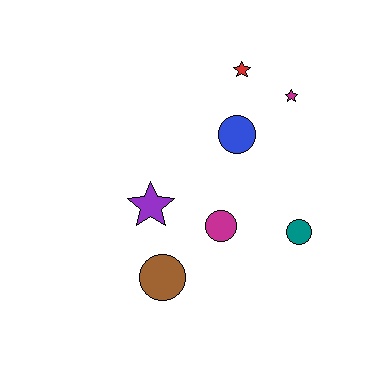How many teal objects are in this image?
There is 1 teal object.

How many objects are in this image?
There are 7 objects.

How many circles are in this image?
There are 4 circles.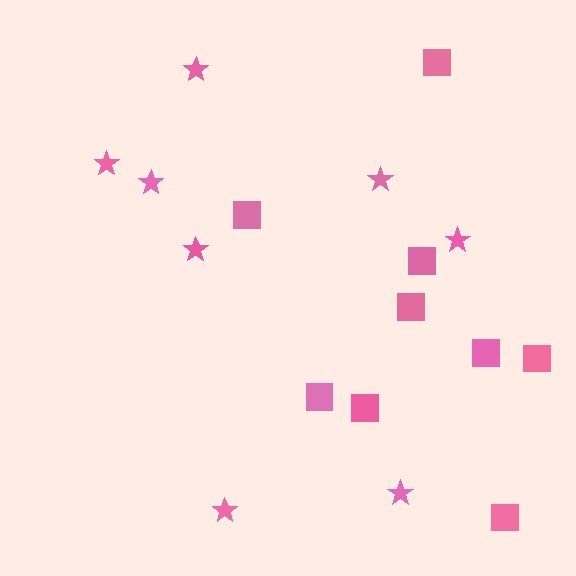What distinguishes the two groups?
There are 2 groups: one group of stars (8) and one group of squares (9).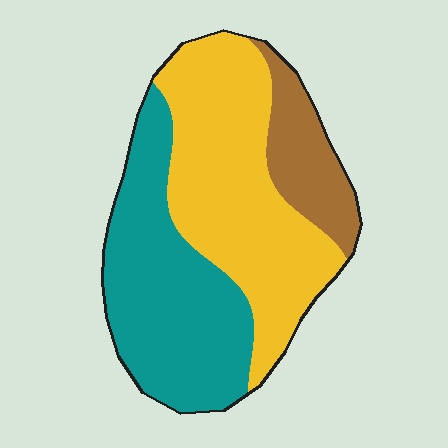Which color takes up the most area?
Yellow, at roughly 45%.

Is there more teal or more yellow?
Yellow.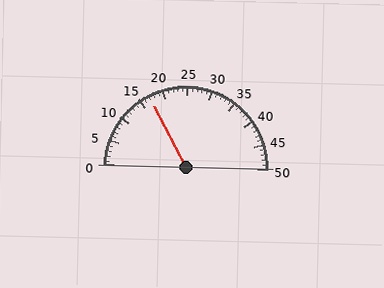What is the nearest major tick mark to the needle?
The nearest major tick mark is 15.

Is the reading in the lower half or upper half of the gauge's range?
The reading is in the lower half of the range (0 to 50).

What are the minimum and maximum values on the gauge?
The gauge ranges from 0 to 50.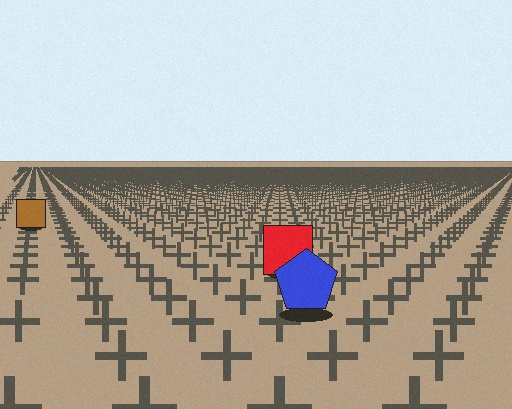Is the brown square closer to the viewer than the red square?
No. The red square is closer — you can tell from the texture gradient: the ground texture is coarser near it.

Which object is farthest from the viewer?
The brown square is farthest from the viewer. It appears smaller and the ground texture around it is denser.